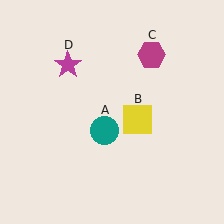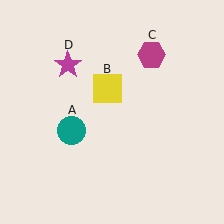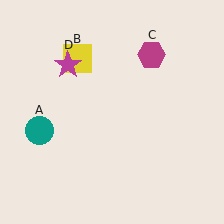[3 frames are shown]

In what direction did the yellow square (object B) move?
The yellow square (object B) moved up and to the left.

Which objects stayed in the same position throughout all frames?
Magenta hexagon (object C) and magenta star (object D) remained stationary.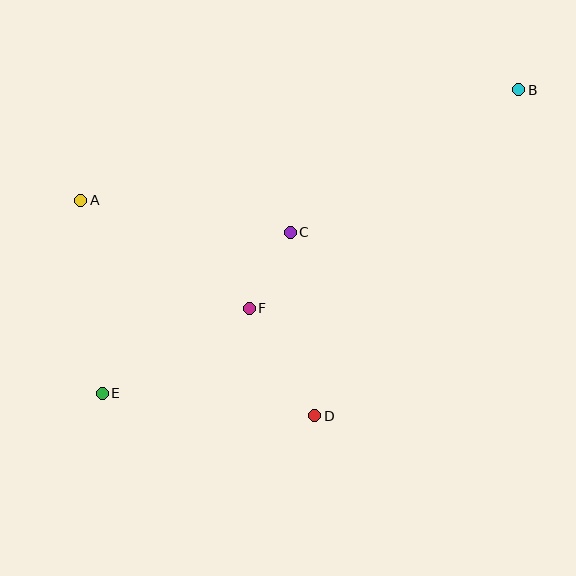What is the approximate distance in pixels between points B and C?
The distance between B and C is approximately 269 pixels.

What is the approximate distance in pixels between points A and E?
The distance between A and E is approximately 194 pixels.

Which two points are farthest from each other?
Points B and E are farthest from each other.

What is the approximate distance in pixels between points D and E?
The distance between D and E is approximately 214 pixels.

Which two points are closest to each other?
Points C and F are closest to each other.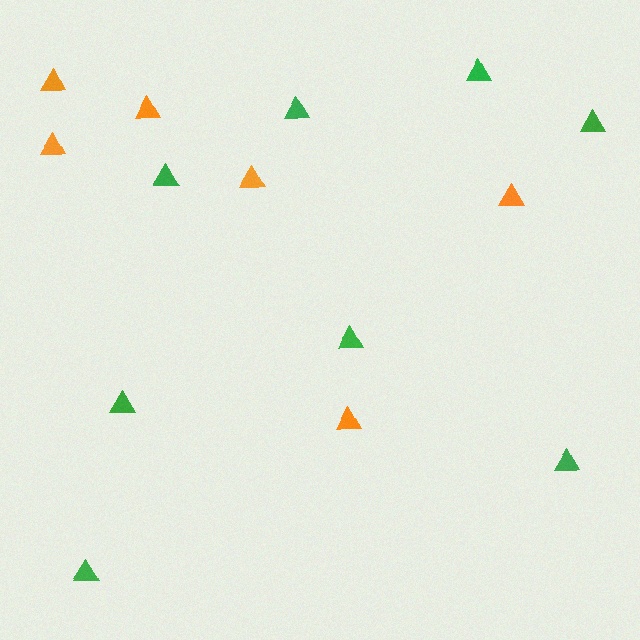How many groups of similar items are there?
There are 2 groups: one group of orange triangles (6) and one group of green triangles (8).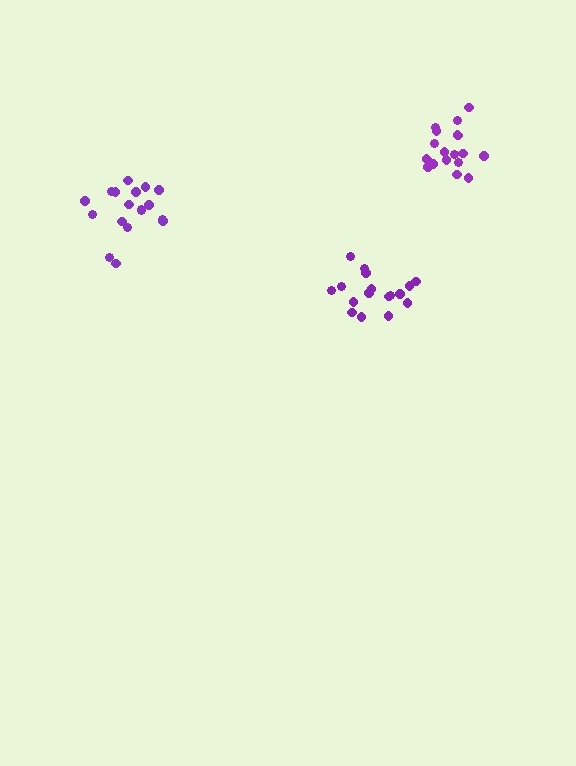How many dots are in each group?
Group 1: 18 dots, Group 2: 17 dots, Group 3: 19 dots (54 total).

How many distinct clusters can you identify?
There are 3 distinct clusters.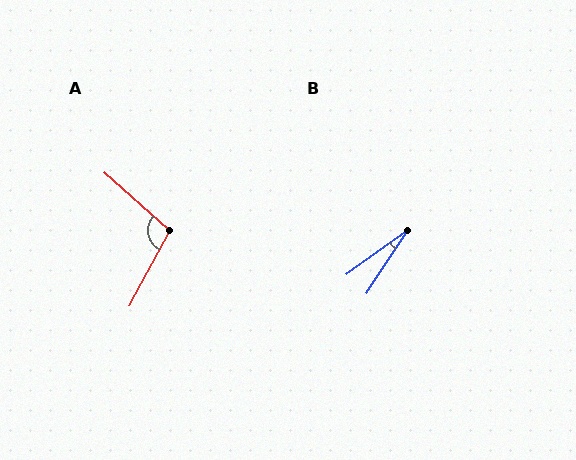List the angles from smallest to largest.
B (21°), A (104°).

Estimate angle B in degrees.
Approximately 21 degrees.